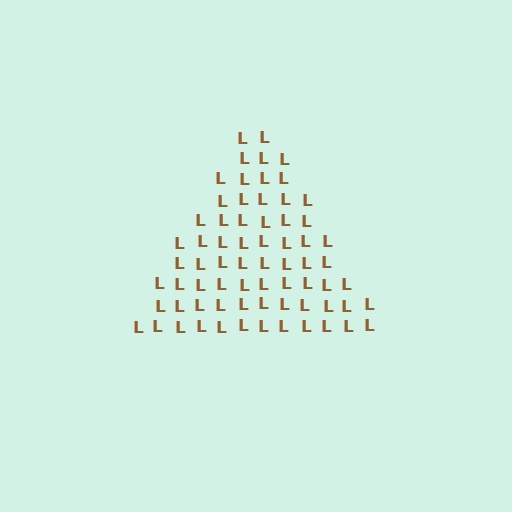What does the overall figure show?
The overall figure shows a triangle.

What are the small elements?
The small elements are letter L's.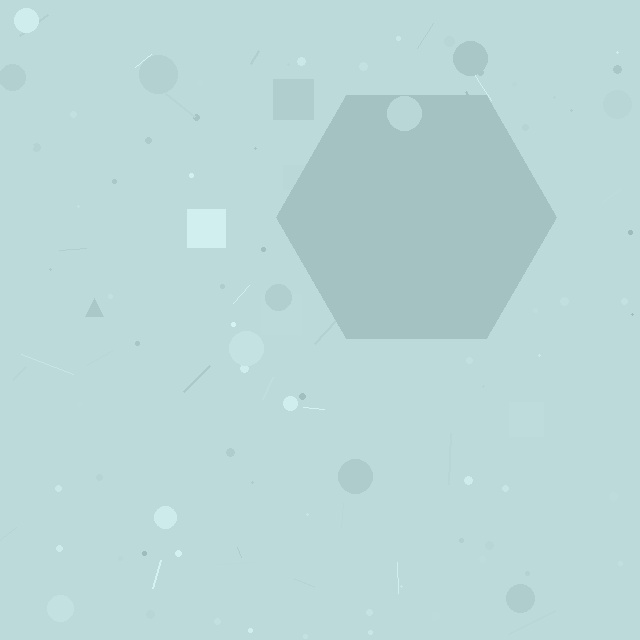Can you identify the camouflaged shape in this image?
The camouflaged shape is a hexagon.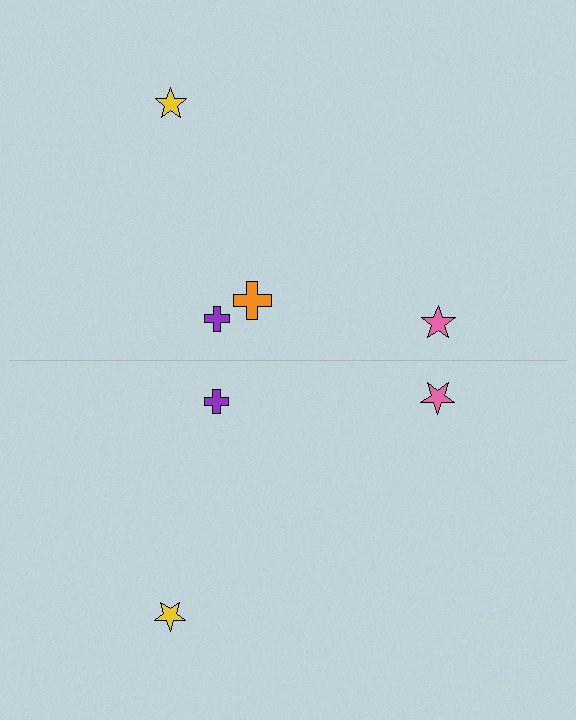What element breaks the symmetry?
A orange cross is missing from the bottom side.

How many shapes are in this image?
There are 7 shapes in this image.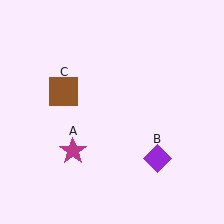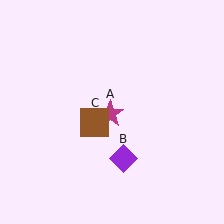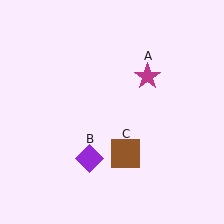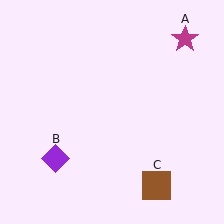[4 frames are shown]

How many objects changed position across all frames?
3 objects changed position: magenta star (object A), purple diamond (object B), brown square (object C).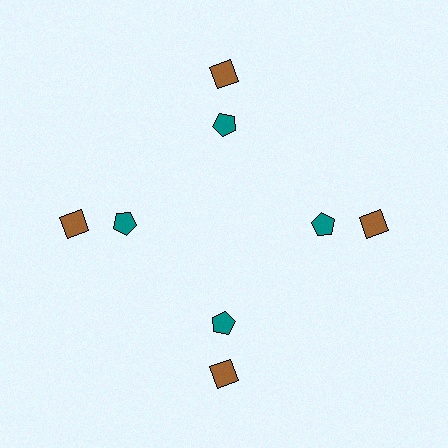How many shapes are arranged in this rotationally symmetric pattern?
There are 8 shapes, arranged in 4 groups of 2.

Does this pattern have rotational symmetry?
Yes, this pattern has 4-fold rotational symmetry. It looks the same after rotating 90 degrees around the center.